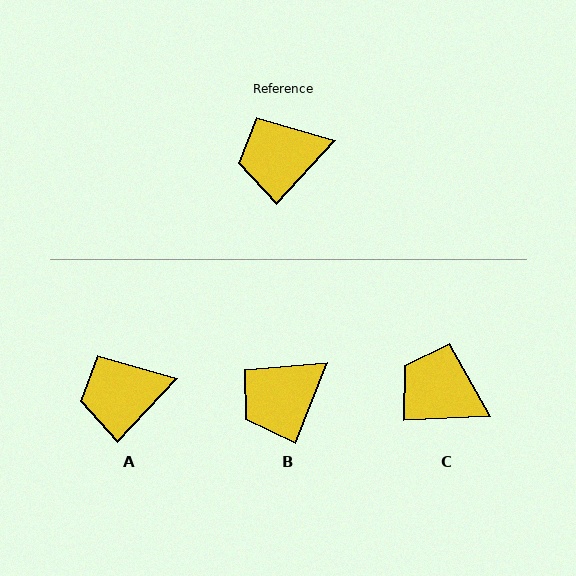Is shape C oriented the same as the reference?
No, it is off by about 44 degrees.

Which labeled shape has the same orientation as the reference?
A.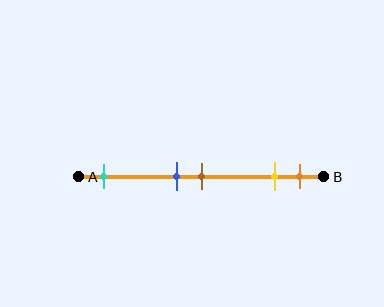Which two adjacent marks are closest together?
The blue and brown marks are the closest adjacent pair.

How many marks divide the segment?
There are 5 marks dividing the segment.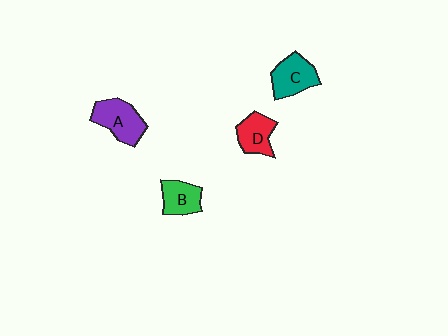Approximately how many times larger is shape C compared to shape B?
Approximately 1.2 times.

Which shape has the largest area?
Shape A (purple).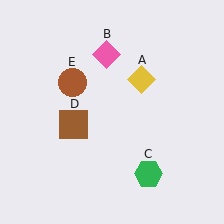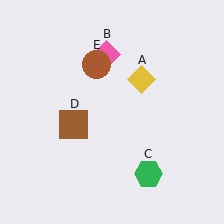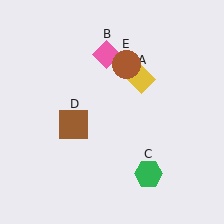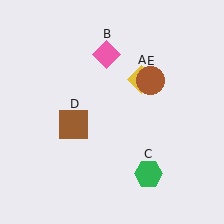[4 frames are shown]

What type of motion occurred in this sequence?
The brown circle (object E) rotated clockwise around the center of the scene.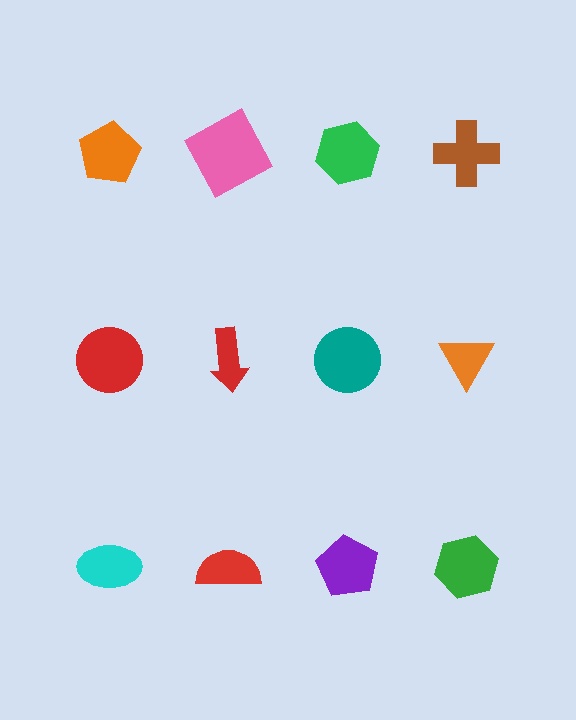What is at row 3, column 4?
A green hexagon.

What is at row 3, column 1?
A cyan ellipse.